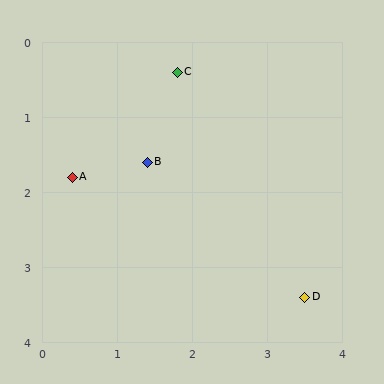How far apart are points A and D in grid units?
Points A and D are about 3.5 grid units apart.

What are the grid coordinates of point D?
Point D is at approximately (3.5, 3.4).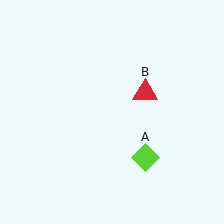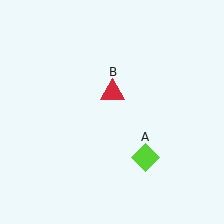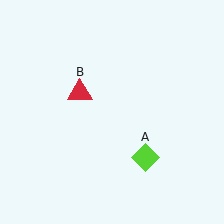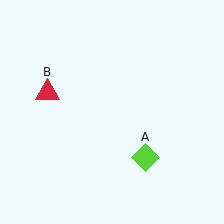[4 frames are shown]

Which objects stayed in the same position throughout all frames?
Lime diamond (object A) remained stationary.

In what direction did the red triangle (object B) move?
The red triangle (object B) moved left.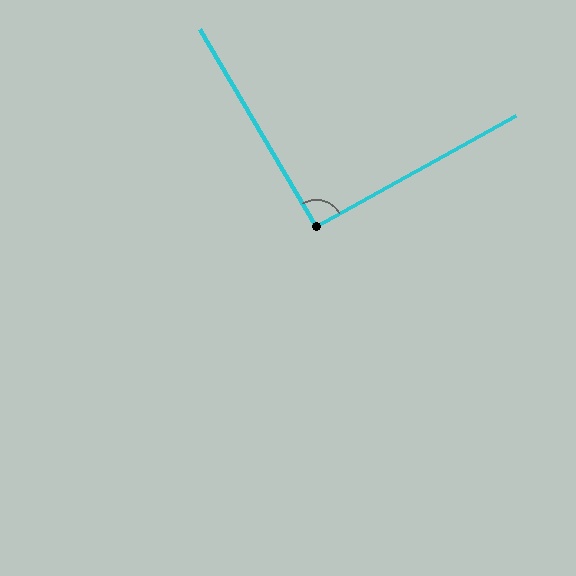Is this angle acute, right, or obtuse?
It is approximately a right angle.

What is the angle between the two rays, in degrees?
Approximately 91 degrees.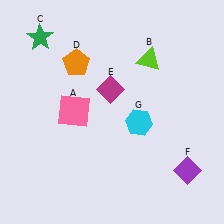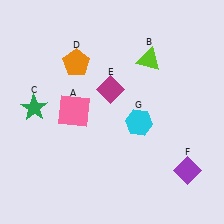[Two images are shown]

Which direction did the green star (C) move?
The green star (C) moved down.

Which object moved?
The green star (C) moved down.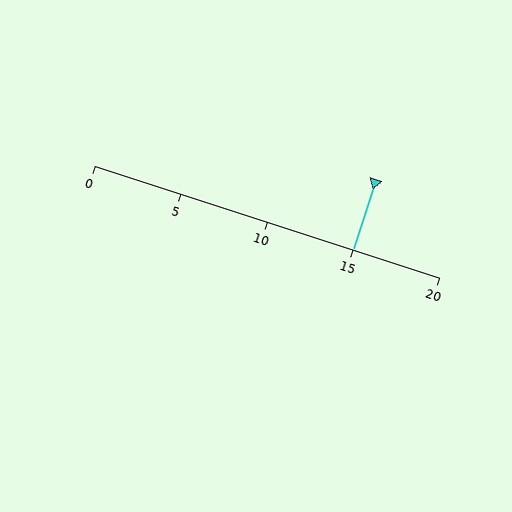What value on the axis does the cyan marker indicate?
The marker indicates approximately 15.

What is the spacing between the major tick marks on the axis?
The major ticks are spaced 5 apart.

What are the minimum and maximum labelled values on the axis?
The axis runs from 0 to 20.